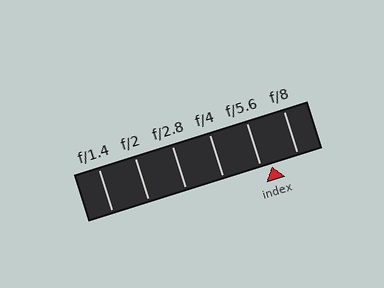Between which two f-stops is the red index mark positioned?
The index mark is between f/5.6 and f/8.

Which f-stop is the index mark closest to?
The index mark is closest to f/5.6.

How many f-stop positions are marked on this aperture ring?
There are 6 f-stop positions marked.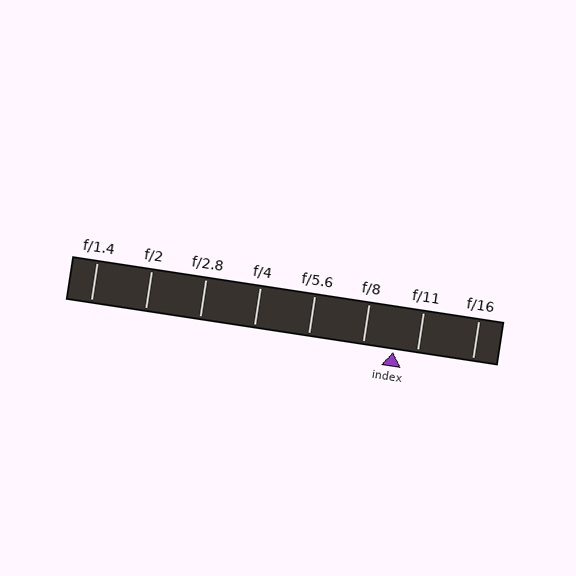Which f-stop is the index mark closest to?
The index mark is closest to f/11.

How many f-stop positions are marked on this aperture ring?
There are 8 f-stop positions marked.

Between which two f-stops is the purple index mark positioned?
The index mark is between f/8 and f/11.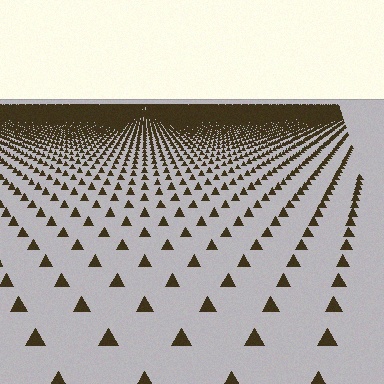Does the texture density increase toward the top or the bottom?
Density increases toward the top.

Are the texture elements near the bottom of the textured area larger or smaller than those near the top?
Larger. Near the bottom, elements are closer to the viewer and appear at a bigger on-screen size.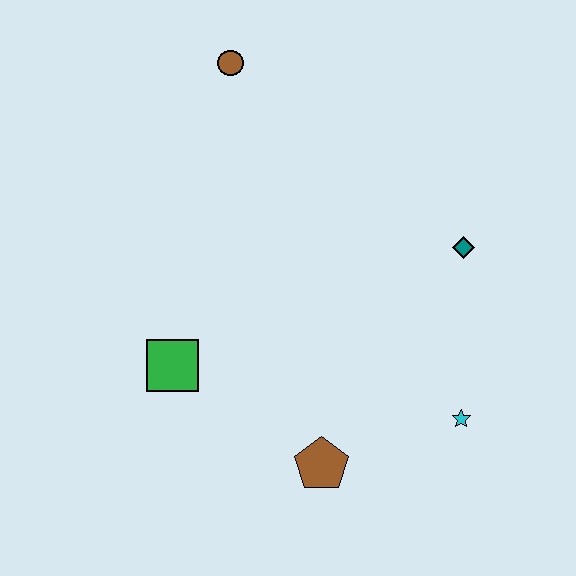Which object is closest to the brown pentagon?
The cyan star is closest to the brown pentagon.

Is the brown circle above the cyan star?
Yes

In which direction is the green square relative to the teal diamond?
The green square is to the left of the teal diamond.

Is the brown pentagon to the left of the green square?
No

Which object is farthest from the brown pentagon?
The brown circle is farthest from the brown pentagon.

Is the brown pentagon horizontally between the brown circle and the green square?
No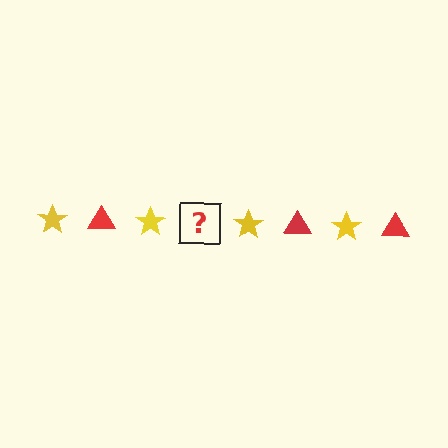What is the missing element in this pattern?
The missing element is a red triangle.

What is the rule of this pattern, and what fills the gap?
The rule is that the pattern alternates between yellow star and red triangle. The gap should be filled with a red triangle.